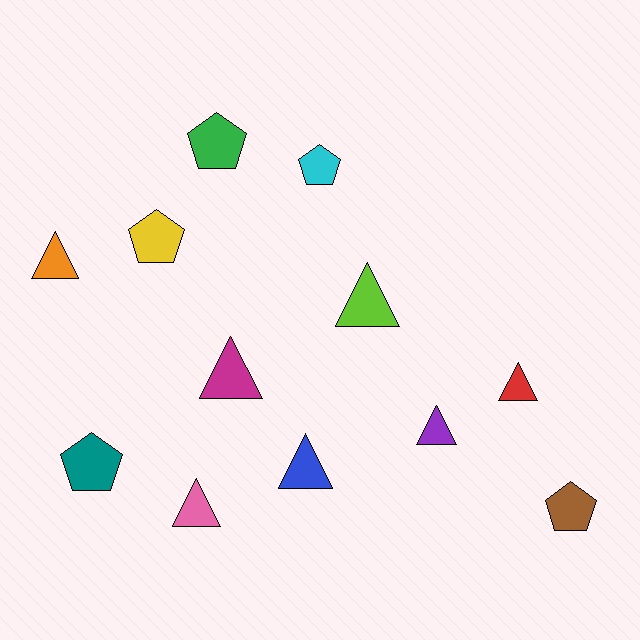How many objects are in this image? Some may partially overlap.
There are 12 objects.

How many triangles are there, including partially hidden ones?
There are 7 triangles.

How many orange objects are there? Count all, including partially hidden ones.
There is 1 orange object.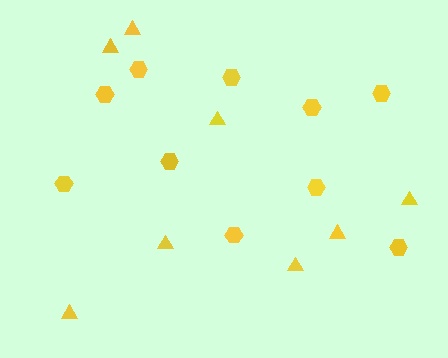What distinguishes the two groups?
There are 2 groups: one group of hexagons (10) and one group of triangles (8).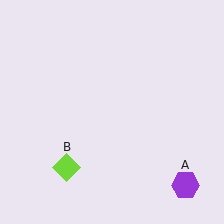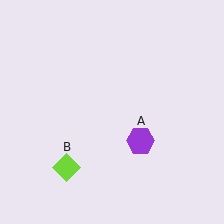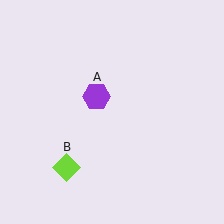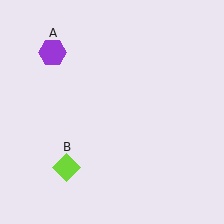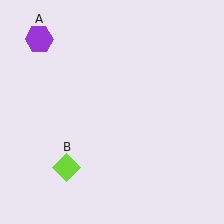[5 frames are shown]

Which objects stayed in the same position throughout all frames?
Lime diamond (object B) remained stationary.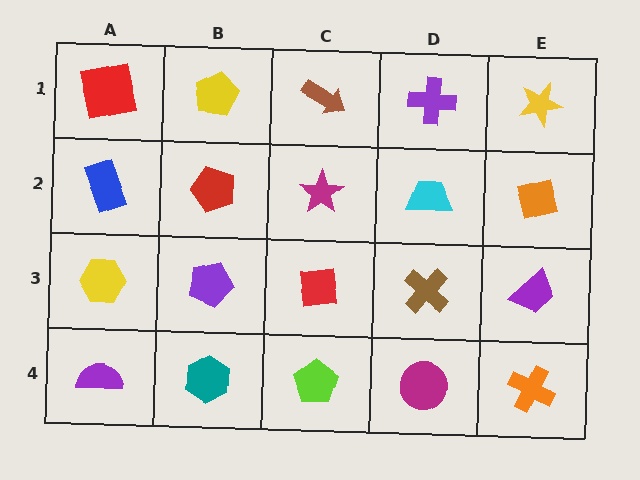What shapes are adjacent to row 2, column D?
A purple cross (row 1, column D), a brown cross (row 3, column D), a magenta star (row 2, column C), an orange square (row 2, column E).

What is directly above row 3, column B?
A red pentagon.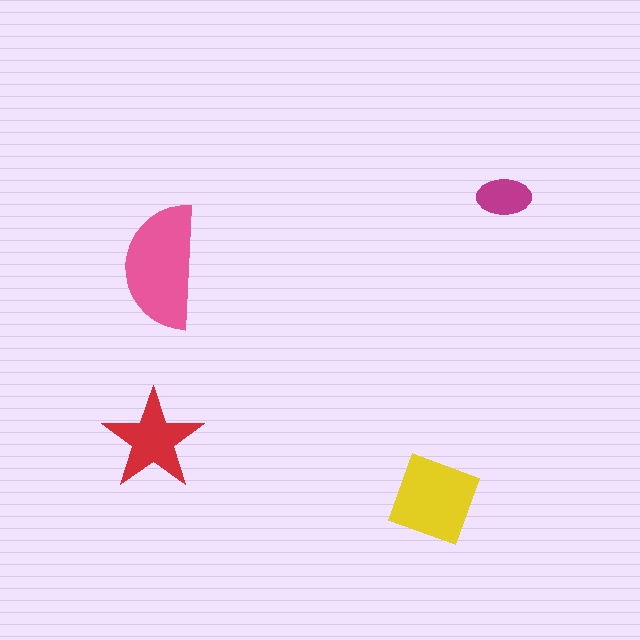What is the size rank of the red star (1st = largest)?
3rd.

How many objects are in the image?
There are 4 objects in the image.